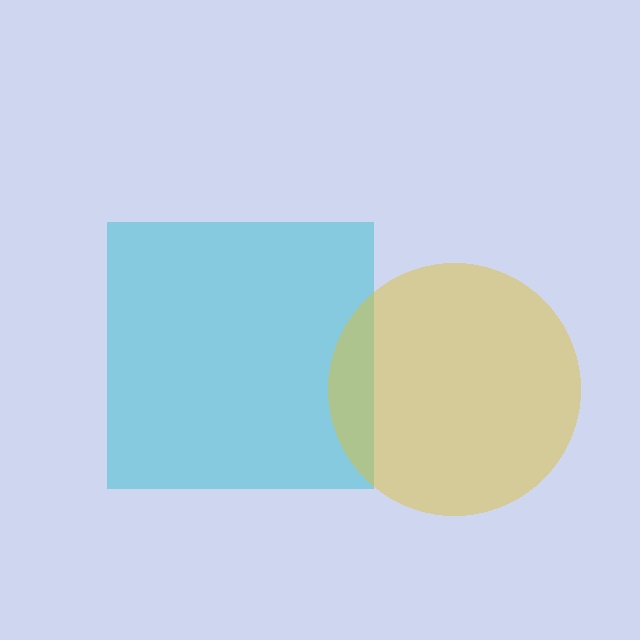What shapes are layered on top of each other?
The layered shapes are: a cyan square, a yellow circle.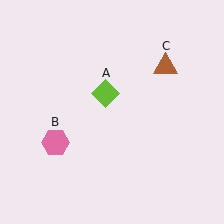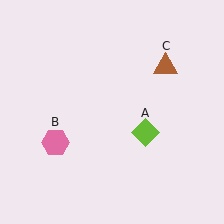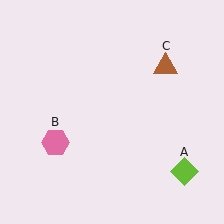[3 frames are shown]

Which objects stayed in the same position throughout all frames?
Pink hexagon (object B) and brown triangle (object C) remained stationary.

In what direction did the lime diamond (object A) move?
The lime diamond (object A) moved down and to the right.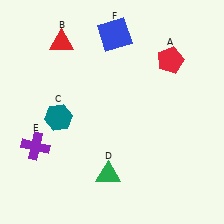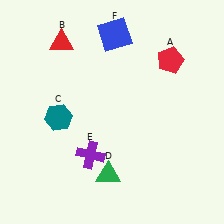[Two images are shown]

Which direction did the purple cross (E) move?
The purple cross (E) moved right.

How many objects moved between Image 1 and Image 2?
1 object moved between the two images.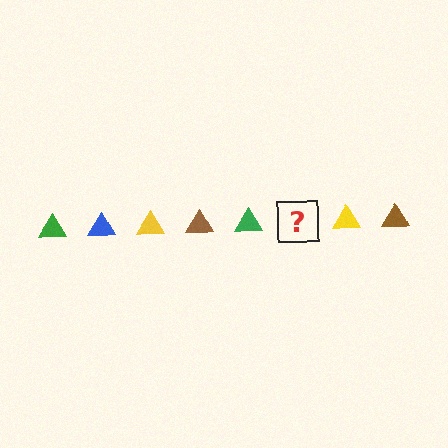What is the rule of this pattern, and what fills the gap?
The rule is that the pattern cycles through green, blue, yellow, brown triangles. The gap should be filled with a blue triangle.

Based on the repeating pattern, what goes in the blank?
The blank should be a blue triangle.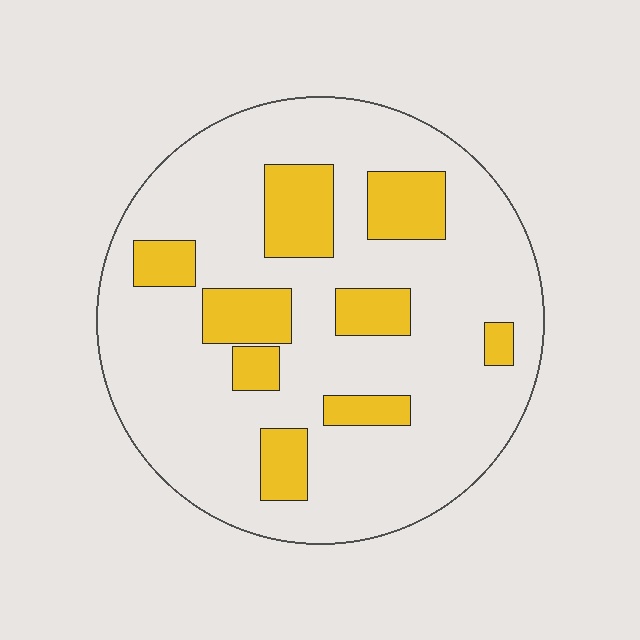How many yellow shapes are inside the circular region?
9.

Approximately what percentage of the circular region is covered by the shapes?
Approximately 20%.